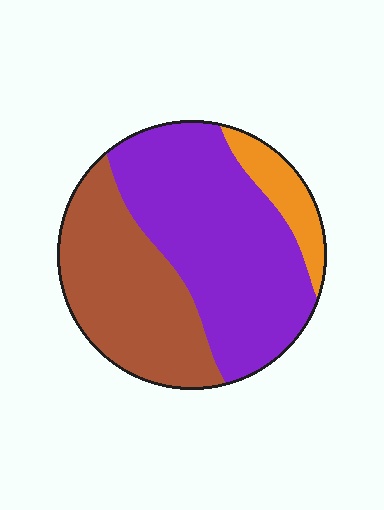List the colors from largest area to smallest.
From largest to smallest: purple, brown, orange.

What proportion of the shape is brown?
Brown covers 37% of the shape.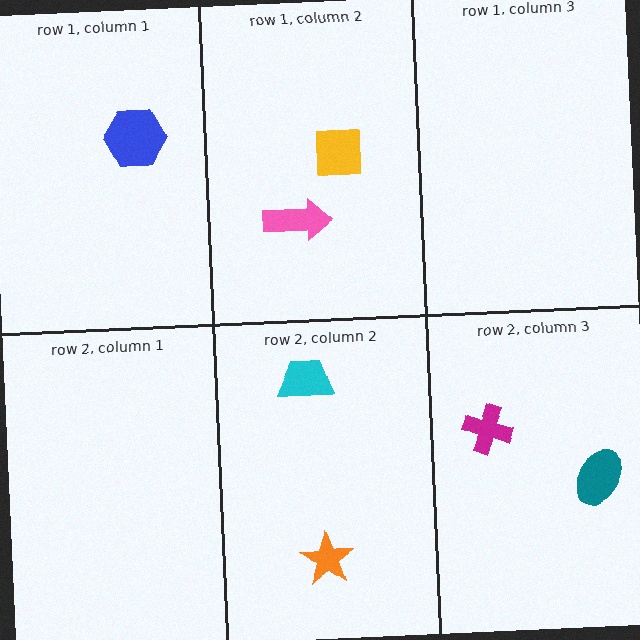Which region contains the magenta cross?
The row 2, column 3 region.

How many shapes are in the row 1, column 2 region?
2.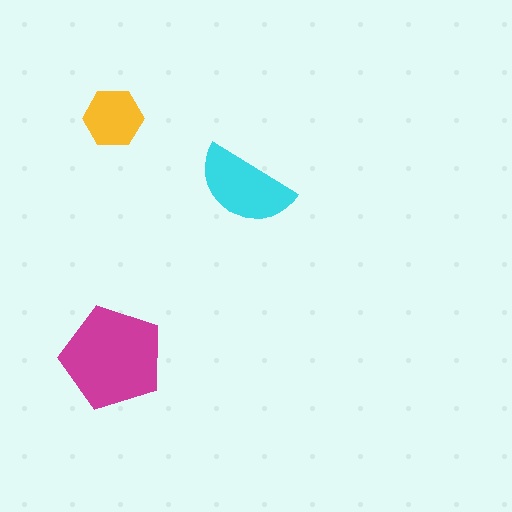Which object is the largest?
The magenta pentagon.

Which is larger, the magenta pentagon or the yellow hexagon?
The magenta pentagon.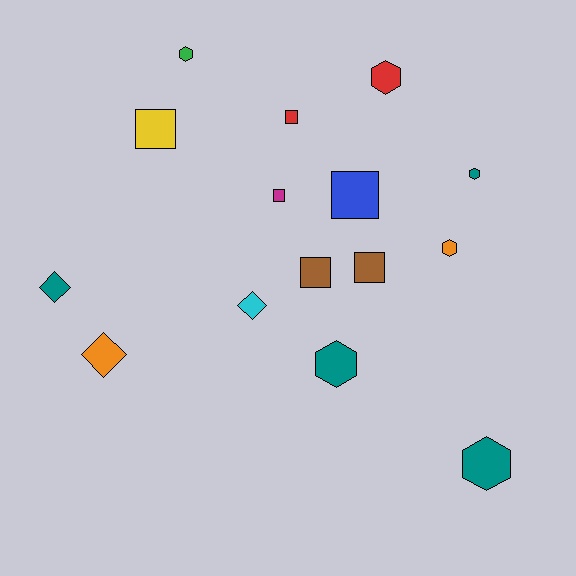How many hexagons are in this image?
There are 6 hexagons.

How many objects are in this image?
There are 15 objects.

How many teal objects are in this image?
There are 4 teal objects.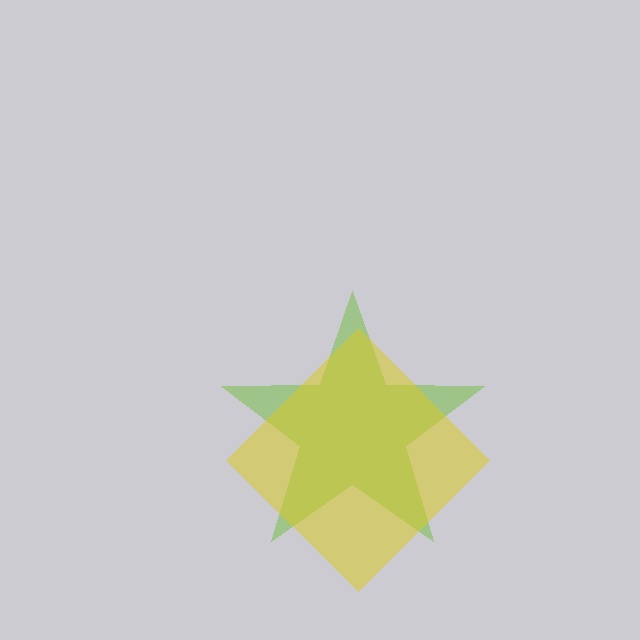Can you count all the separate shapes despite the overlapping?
Yes, there are 2 separate shapes.